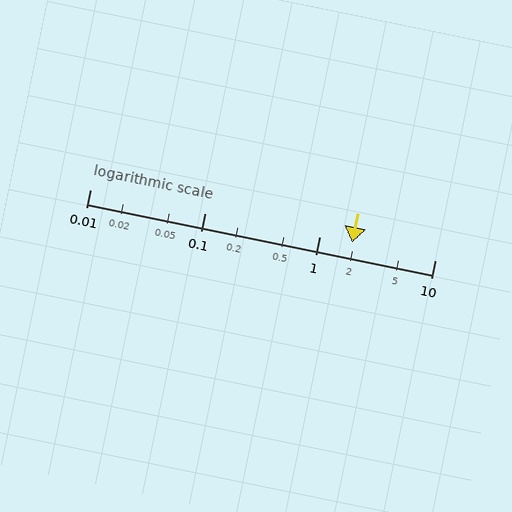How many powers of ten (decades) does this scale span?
The scale spans 3 decades, from 0.01 to 10.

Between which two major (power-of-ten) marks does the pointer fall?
The pointer is between 1 and 10.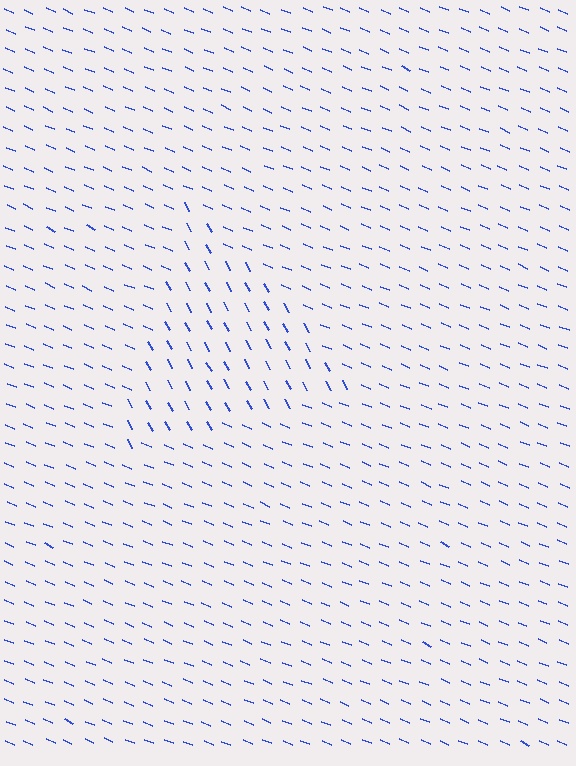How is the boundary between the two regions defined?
The boundary is defined purely by a change in line orientation (approximately 38 degrees difference). All lines are the same color and thickness.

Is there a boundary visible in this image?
Yes, there is a texture boundary formed by a change in line orientation.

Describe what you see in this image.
The image is filled with small blue line segments. A triangle region in the image has lines oriented differently from the surrounding lines, creating a visible texture boundary.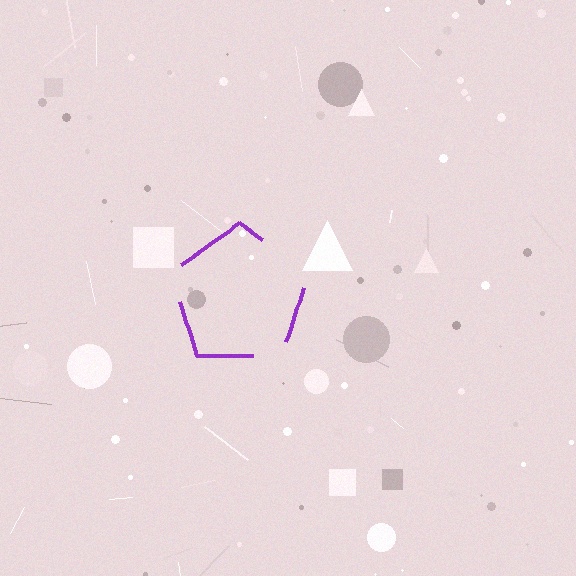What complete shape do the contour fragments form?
The contour fragments form a pentagon.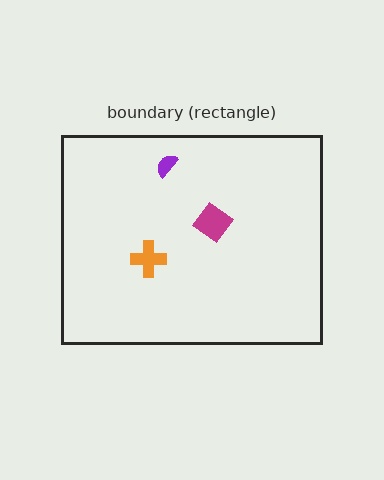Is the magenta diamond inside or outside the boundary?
Inside.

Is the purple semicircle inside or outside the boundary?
Inside.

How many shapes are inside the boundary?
3 inside, 0 outside.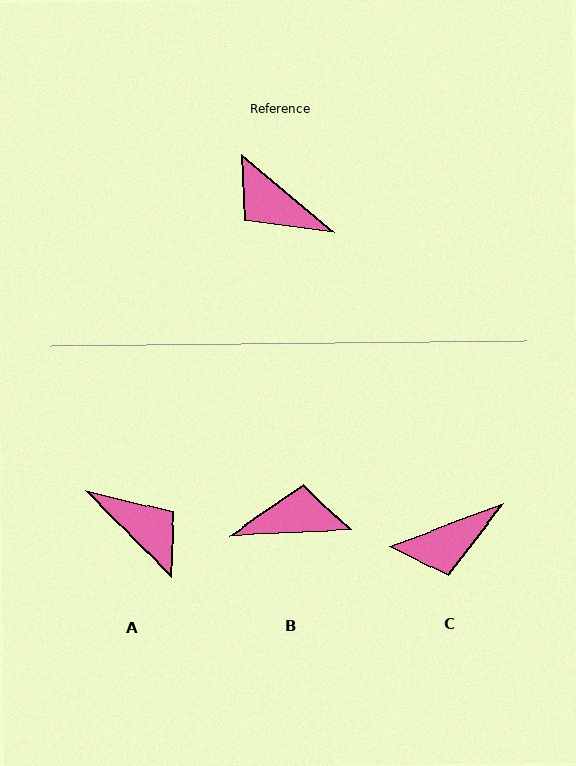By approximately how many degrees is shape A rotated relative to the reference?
Approximately 174 degrees counter-clockwise.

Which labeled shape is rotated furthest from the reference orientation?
A, about 174 degrees away.